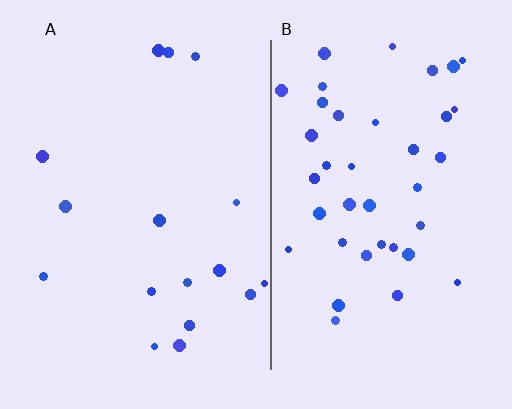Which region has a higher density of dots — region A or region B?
B (the right).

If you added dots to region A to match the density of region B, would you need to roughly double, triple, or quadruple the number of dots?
Approximately double.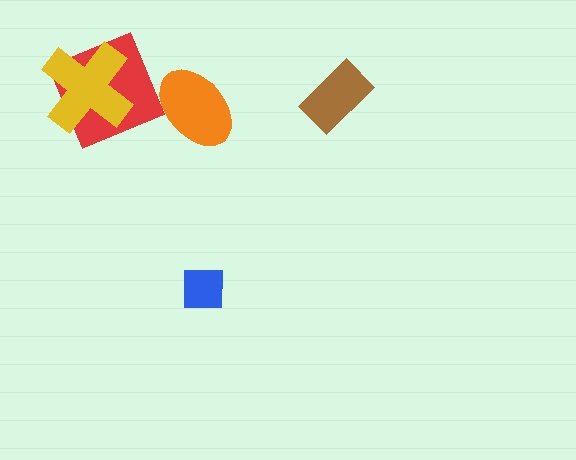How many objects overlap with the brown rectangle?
0 objects overlap with the brown rectangle.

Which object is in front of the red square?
The yellow cross is in front of the red square.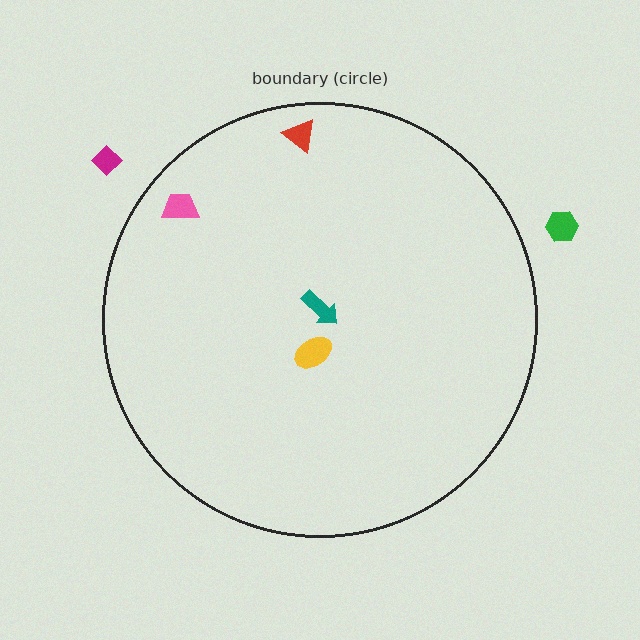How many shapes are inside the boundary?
4 inside, 2 outside.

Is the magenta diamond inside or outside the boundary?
Outside.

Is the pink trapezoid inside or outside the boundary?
Inside.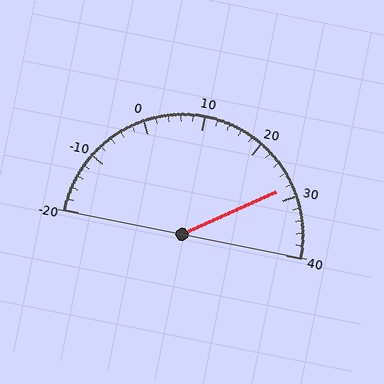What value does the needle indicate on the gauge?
The needle indicates approximately 28.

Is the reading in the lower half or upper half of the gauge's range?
The reading is in the upper half of the range (-20 to 40).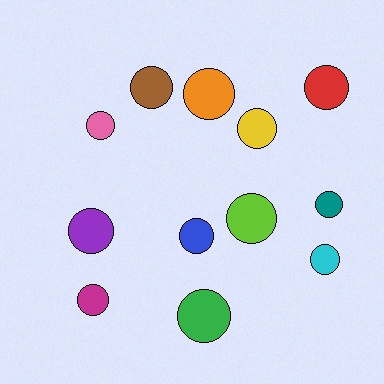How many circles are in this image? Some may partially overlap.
There are 12 circles.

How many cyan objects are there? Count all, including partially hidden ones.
There is 1 cyan object.